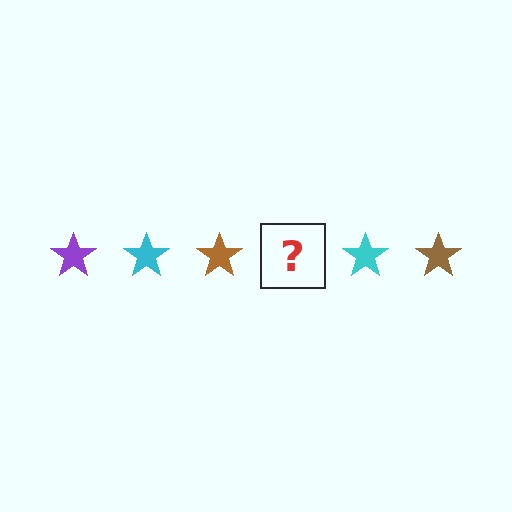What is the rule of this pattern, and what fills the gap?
The rule is that the pattern cycles through purple, cyan, brown stars. The gap should be filled with a purple star.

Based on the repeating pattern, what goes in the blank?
The blank should be a purple star.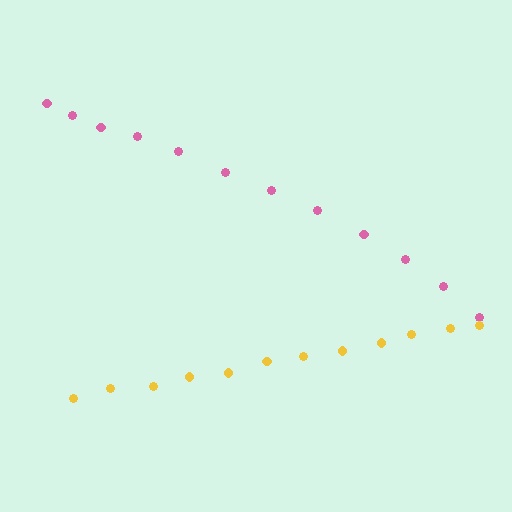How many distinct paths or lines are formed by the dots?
There are 2 distinct paths.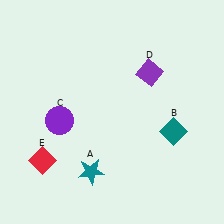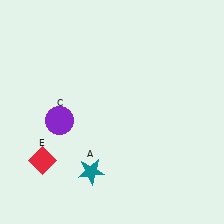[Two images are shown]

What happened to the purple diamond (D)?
The purple diamond (D) was removed in Image 2. It was in the top-right area of Image 1.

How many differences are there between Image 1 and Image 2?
There are 2 differences between the two images.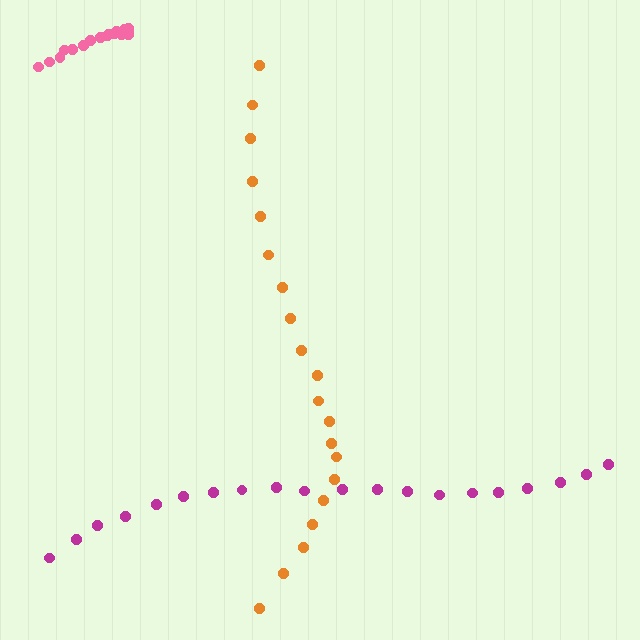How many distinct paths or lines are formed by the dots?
There are 3 distinct paths.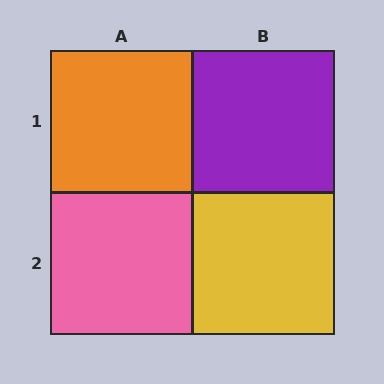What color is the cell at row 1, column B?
Purple.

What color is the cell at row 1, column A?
Orange.